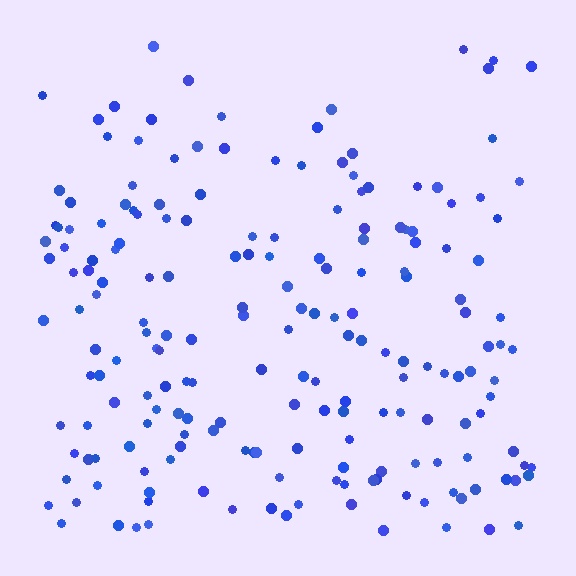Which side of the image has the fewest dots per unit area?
The top.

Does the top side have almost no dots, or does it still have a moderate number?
Still a moderate number, just noticeably fewer than the bottom.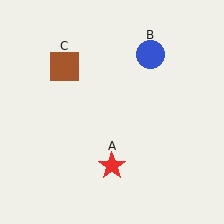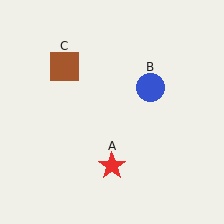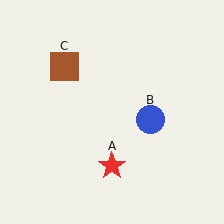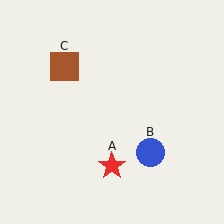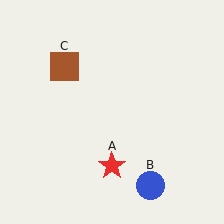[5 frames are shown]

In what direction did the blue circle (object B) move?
The blue circle (object B) moved down.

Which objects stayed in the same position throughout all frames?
Red star (object A) and brown square (object C) remained stationary.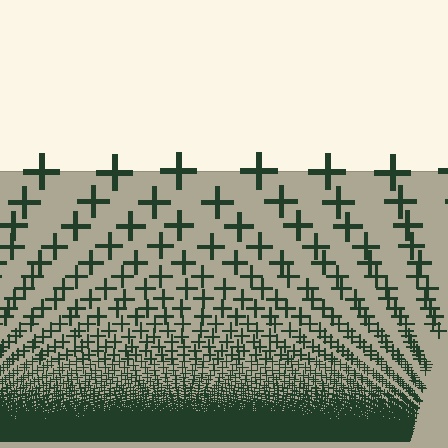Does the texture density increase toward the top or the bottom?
Density increases toward the bottom.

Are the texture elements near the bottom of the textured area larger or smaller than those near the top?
Smaller. The gradient is inverted — elements near the bottom are smaller and denser.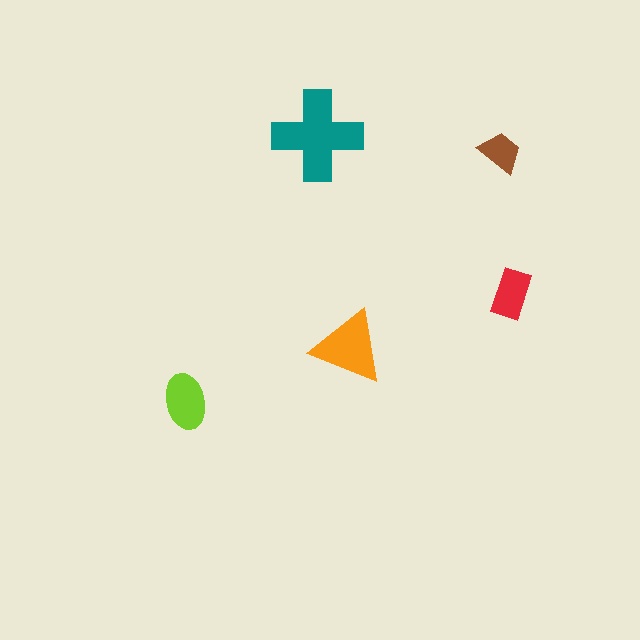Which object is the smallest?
The brown trapezoid.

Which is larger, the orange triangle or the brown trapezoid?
The orange triangle.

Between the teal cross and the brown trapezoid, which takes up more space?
The teal cross.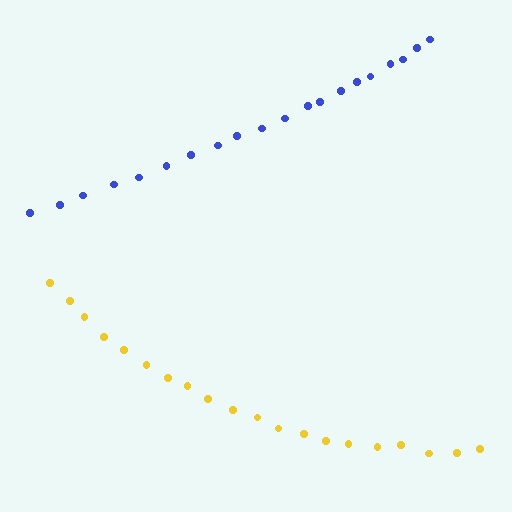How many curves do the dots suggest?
There are 2 distinct paths.